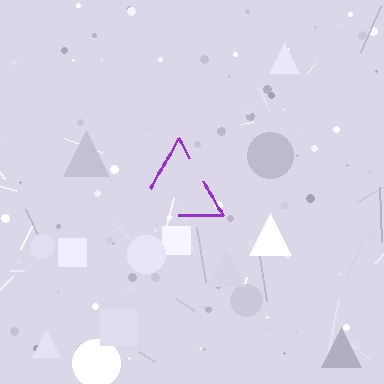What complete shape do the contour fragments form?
The contour fragments form a triangle.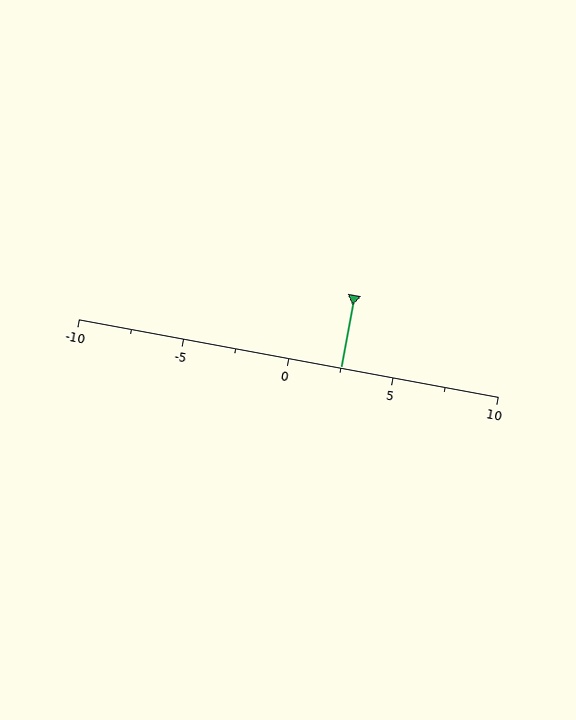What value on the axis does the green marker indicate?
The marker indicates approximately 2.5.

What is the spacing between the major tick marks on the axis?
The major ticks are spaced 5 apart.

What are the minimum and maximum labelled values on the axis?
The axis runs from -10 to 10.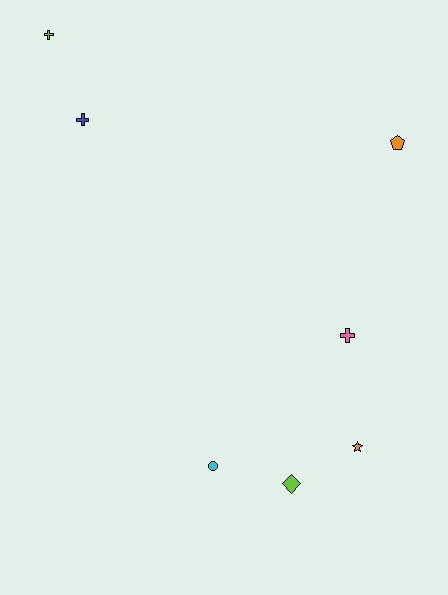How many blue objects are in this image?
There is 1 blue object.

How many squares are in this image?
There are no squares.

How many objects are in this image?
There are 7 objects.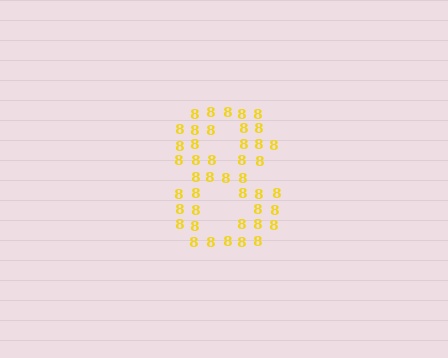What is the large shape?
The large shape is the digit 8.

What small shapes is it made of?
It is made of small digit 8's.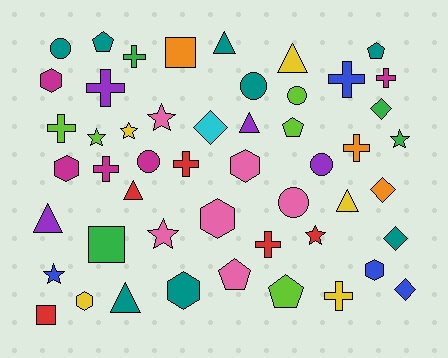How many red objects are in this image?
There are 5 red objects.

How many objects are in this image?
There are 50 objects.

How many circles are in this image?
There are 6 circles.